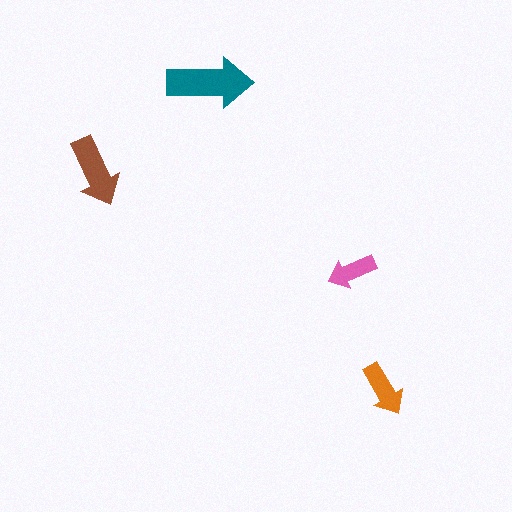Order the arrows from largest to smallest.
the teal one, the brown one, the orange one, the pink one.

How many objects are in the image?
There are 4 objects in the image.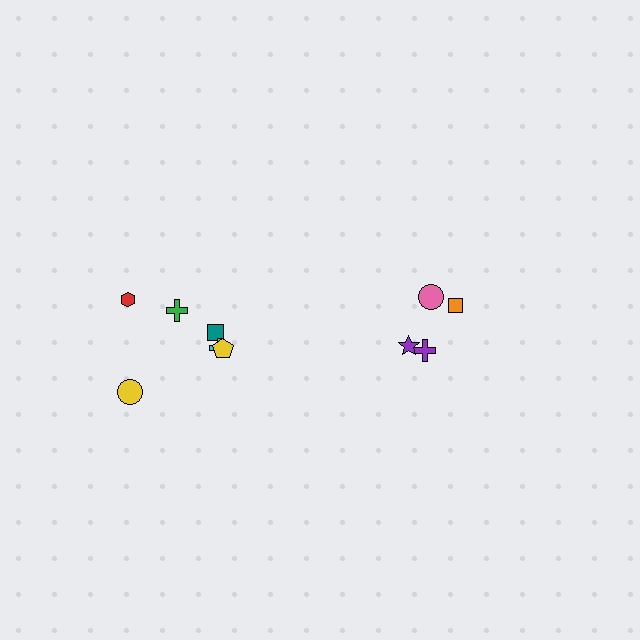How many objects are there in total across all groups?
There are 10 objects.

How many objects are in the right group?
There are 4 objects.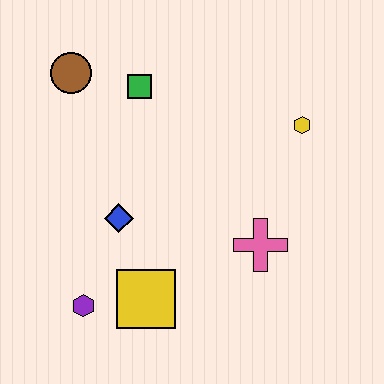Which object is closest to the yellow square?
The purple hexagon is closest to the yellow square.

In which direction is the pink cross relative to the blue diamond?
The pink cross is to the right of the blue diamond.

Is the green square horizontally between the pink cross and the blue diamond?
Yes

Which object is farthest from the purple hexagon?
The yellow hexagon is farthest from the purple hexagon.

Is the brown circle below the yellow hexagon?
No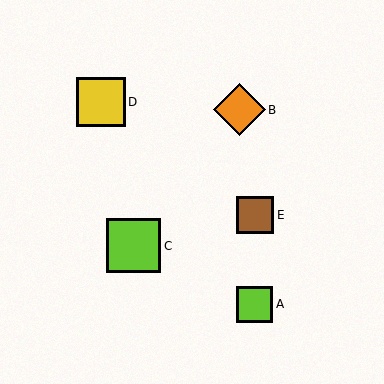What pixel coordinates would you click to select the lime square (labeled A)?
Click at (255, 304) to select the lime square A.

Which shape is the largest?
The lime square (labeled C) is the largest.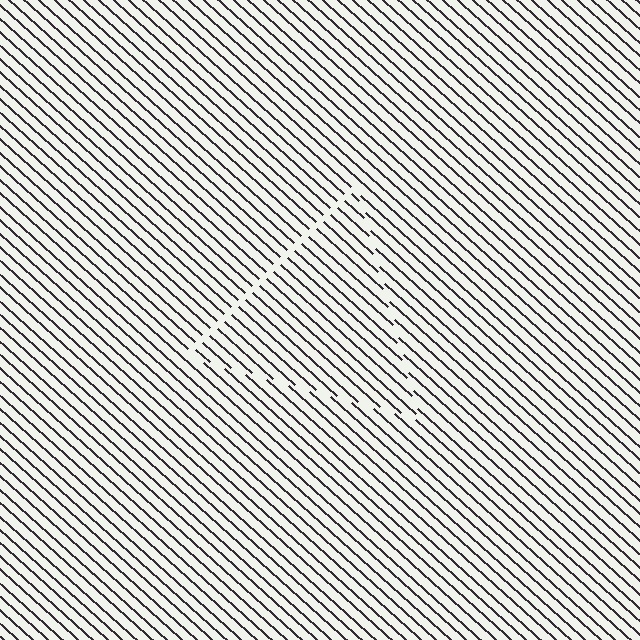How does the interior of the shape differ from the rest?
The interior of the shape contains the same grating, shifted by half a period — the contour is defined by the phase discontinuity where line-ends from the inner and outer gratings abut.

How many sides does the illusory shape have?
3 sides — the line-ends trace a triangle.